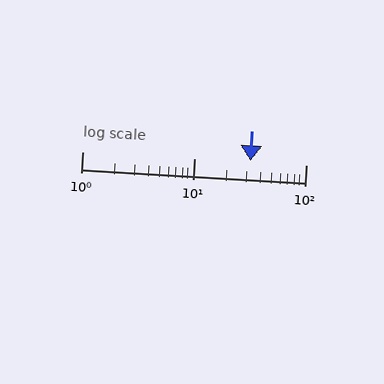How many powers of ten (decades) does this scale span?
The scale spans 2 decades, from 1 to 100.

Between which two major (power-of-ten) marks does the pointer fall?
The pointer is between 10 and 100.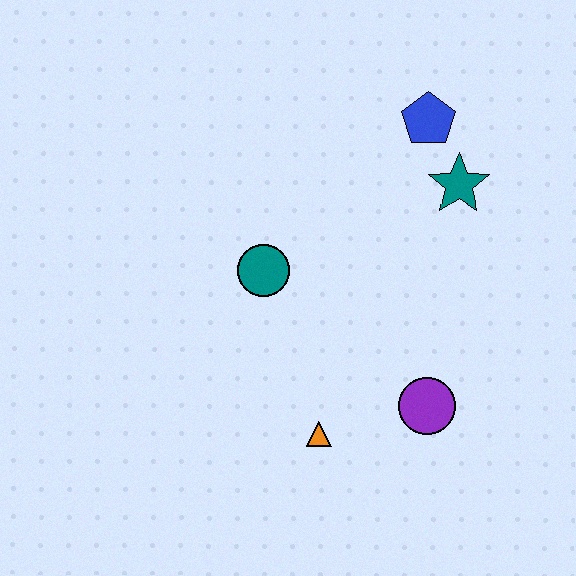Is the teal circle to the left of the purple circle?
Yes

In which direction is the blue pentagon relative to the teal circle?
The blue pentagon is to the right of the teal circle.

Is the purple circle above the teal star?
No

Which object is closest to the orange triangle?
The purple circle is closest to the orange triangle.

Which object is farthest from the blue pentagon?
The orange triangle is farthest from the blue pentagon.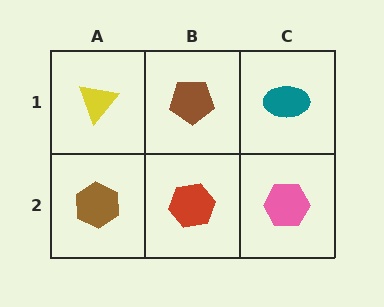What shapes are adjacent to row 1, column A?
A brown hexagon (row 2, column A), a brown pentagon (row 1, column B).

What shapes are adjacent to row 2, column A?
A yellow triangle (row 1, column A), a red hexagon (row 2, column B).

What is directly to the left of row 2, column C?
A red hexagon.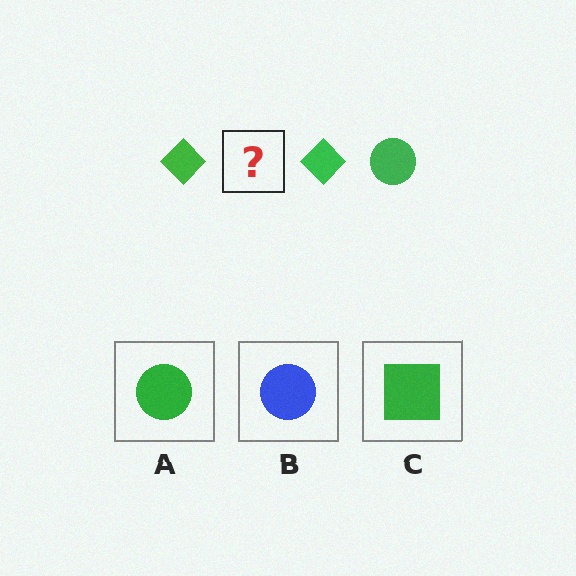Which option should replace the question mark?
Option A.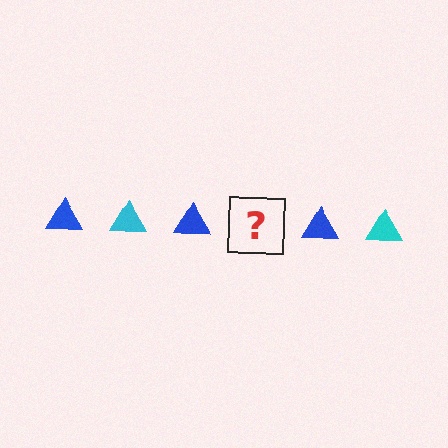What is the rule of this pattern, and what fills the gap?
The rule is that the pattern cycles through blue, cyan triangles. The gap should be filled with a cyan triangle.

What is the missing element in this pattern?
The missing element is a cyan triangle.